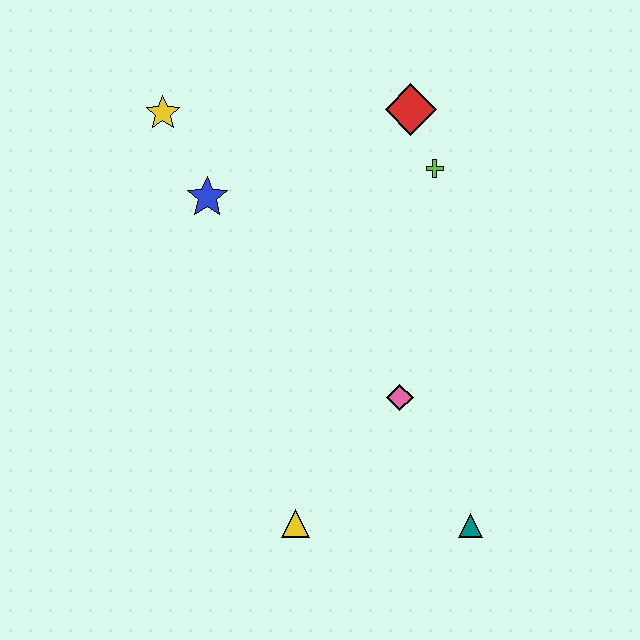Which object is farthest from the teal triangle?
The yellow star is farthest from the teal triangle.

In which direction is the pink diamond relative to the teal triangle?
The pink diamond is above the teal triangle.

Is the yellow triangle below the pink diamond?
Yes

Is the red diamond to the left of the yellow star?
No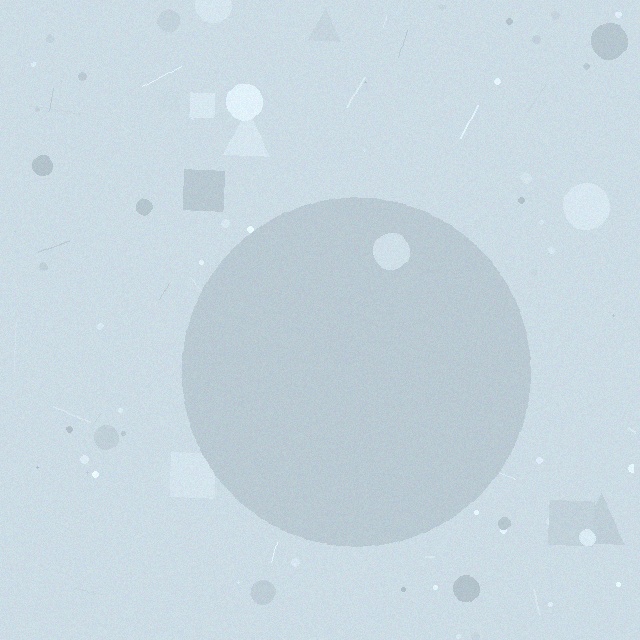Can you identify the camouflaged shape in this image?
The camouflaged shape is a circle.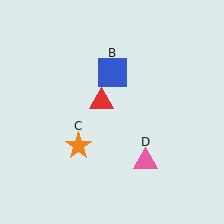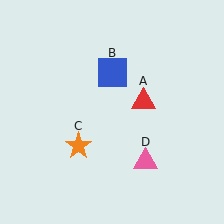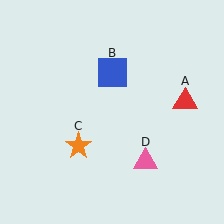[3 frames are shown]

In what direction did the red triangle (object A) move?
The red triangle (object A) moved right.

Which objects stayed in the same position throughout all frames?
Blue square (object B) and orange star (object C) and pink triangle (object D) remained stationary.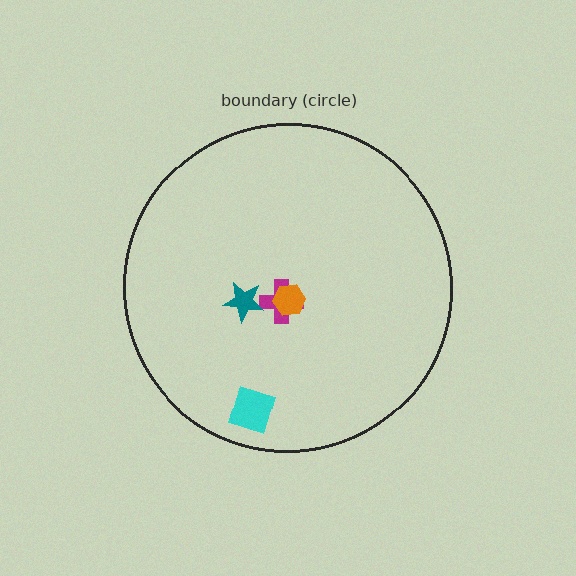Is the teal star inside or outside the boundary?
Inside.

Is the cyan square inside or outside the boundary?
Inside.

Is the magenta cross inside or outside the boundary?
Inside.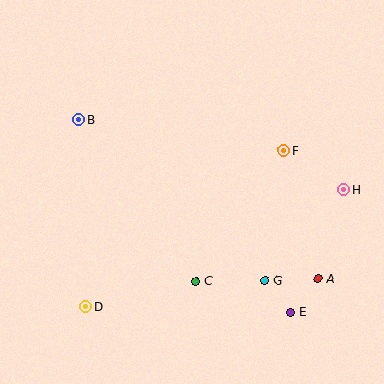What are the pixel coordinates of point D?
Point D is at (86, 307).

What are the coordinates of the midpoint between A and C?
The midpoint between A and C is at (257, 280).